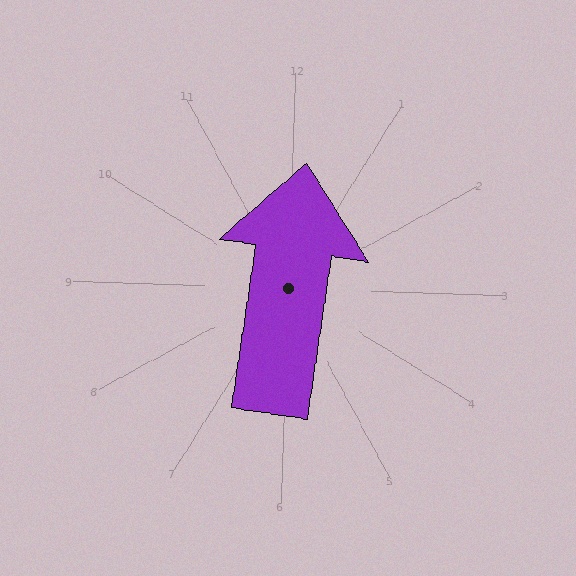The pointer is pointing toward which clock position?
Roughly 12 o'clock.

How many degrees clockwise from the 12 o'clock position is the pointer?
Approximately 7 degrees.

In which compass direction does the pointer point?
North.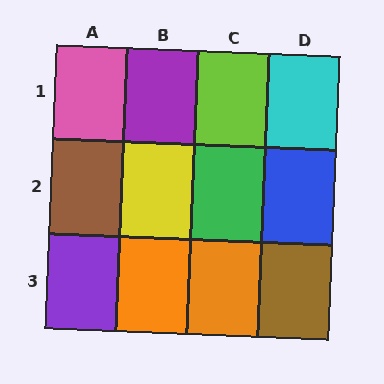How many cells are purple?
2 cells are purple.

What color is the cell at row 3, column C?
Orange.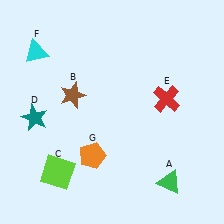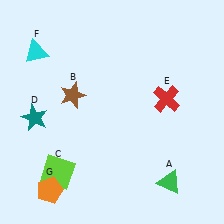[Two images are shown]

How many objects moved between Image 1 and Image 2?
1 object moved between the two images.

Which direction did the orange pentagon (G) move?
The orange pentagon (G) moved left.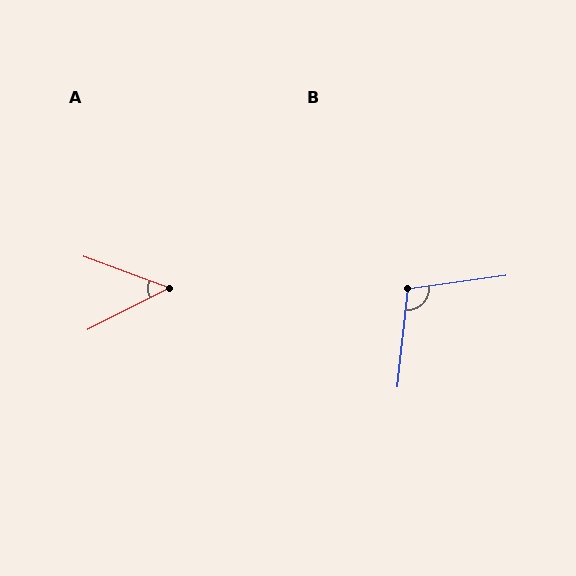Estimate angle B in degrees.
Approximately 104 degrees.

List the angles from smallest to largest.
A (47°), B (104°).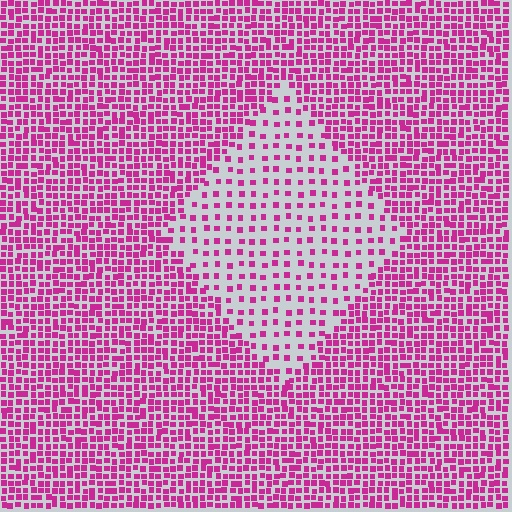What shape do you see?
I see a diamond.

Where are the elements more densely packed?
The elements are more densely packed outside the diamond boundary.